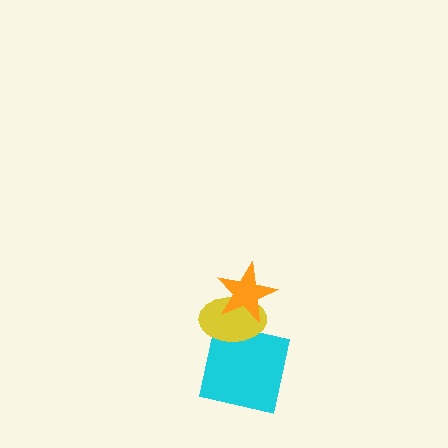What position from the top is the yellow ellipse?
The yellow ellipse is 2nd from the top.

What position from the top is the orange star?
The orange star is 1st from the top.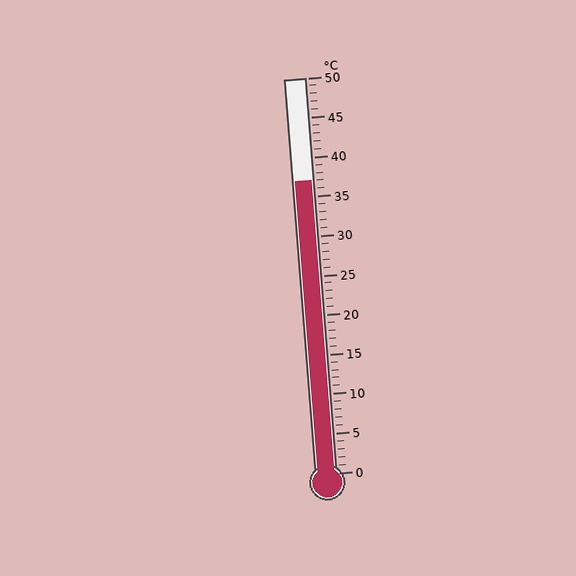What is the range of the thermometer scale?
The thermometer scale ranges from 0°C to 50°C.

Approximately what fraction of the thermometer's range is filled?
The thermometer is filled to approximately 75% of its range.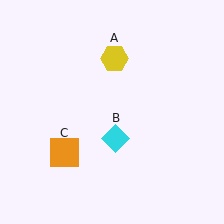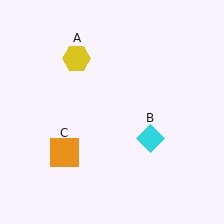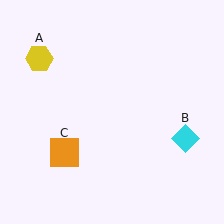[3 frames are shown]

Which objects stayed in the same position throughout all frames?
Orange square (object C) remained stationary.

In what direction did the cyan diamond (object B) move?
The cyan diamond (object B) moved right.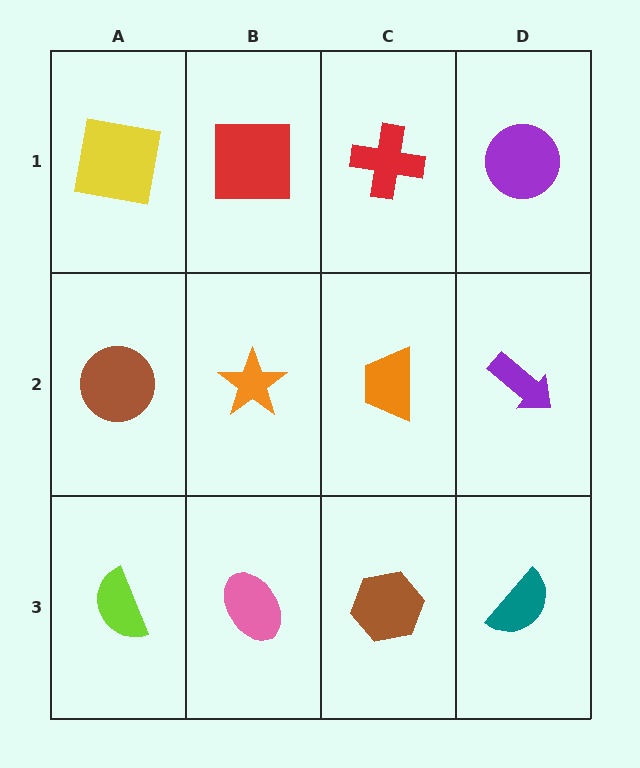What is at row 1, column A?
A yellow square.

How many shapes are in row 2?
4 shapes.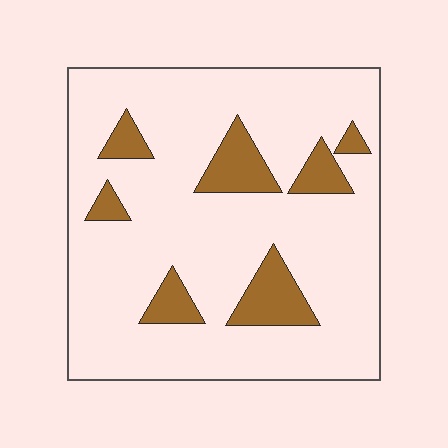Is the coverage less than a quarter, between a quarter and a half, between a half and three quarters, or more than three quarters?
Less than a quarter.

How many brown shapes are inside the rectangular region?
7.